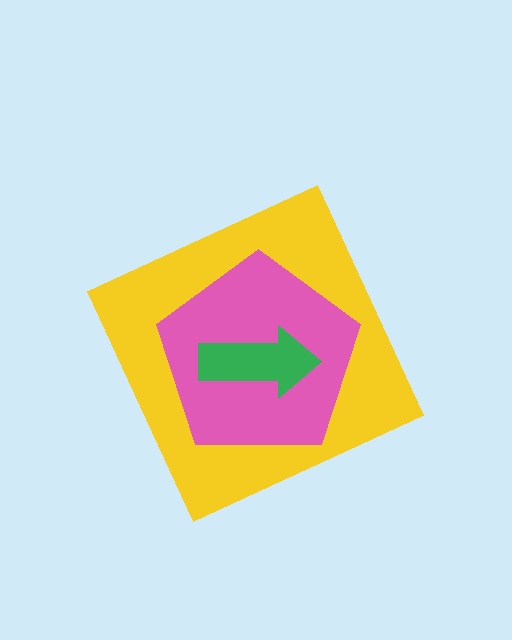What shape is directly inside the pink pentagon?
The green arrow.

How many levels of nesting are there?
3.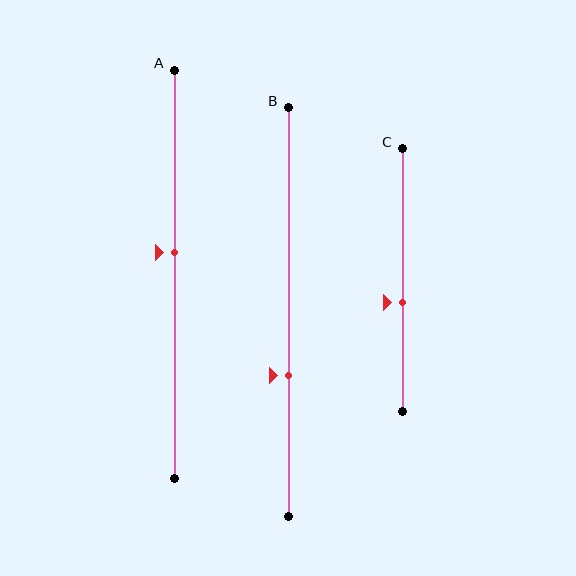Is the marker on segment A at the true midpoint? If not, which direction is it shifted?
No, the marker on segment A is shifted upward by about 6% of the segment length.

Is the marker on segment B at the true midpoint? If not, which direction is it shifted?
No, the marker on segment B is shifted downward by about 16% of the segment length.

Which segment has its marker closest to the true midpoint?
Segment A has its marker closest to the true midpoint.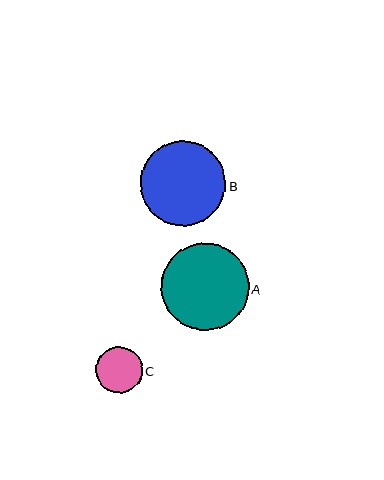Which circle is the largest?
Circle A is the largest with a size of approximately 88 pixels.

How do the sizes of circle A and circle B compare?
Circle A and circle B are approximately the same size.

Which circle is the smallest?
Circle C is the smallest with a size of approximately 46 pixels.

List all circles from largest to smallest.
From largest to smallest: A, B, C.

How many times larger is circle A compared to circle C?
Circle A is approximately 1.9 times the size of circle C.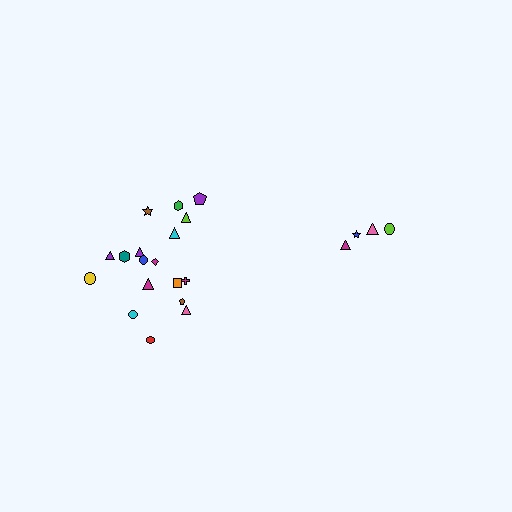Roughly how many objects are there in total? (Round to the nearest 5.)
Roughly 20 objects in total.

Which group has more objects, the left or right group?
The left group.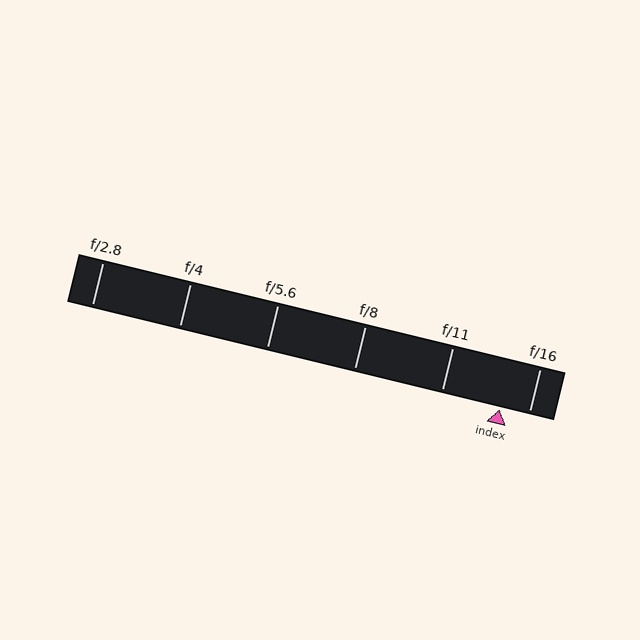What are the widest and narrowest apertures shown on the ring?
The widest aperture shown is f/2.8 and the narrowest is f/16.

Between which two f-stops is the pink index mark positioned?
The index mark is between f/11 and f/16.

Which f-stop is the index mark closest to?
The index mark is closest to f/16.